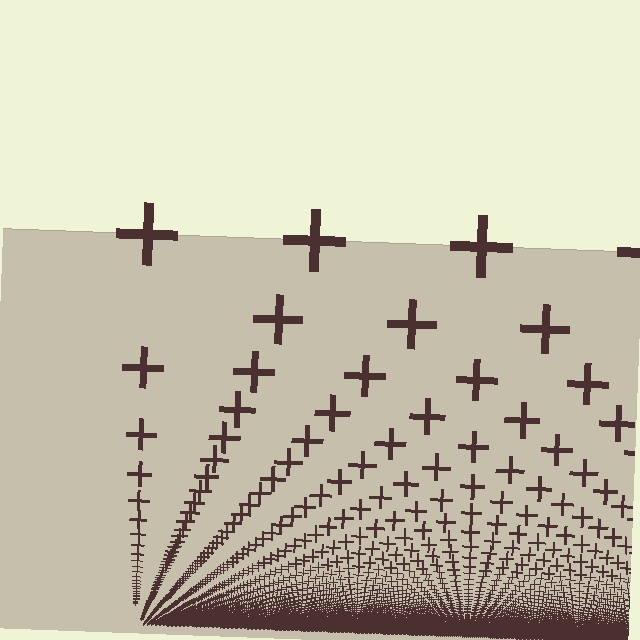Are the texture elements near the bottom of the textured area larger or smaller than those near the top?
Smaller. The gradient is inverted — elements near the bottom are smaller and denser.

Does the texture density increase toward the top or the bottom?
Density increases toward the bottom.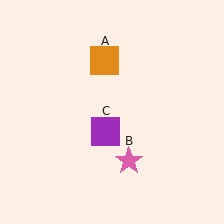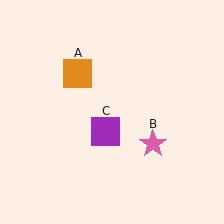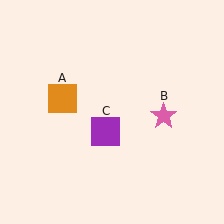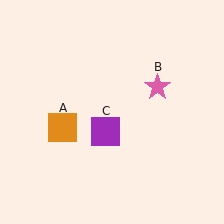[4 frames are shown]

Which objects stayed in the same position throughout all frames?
Purple square (object C) remained stationary.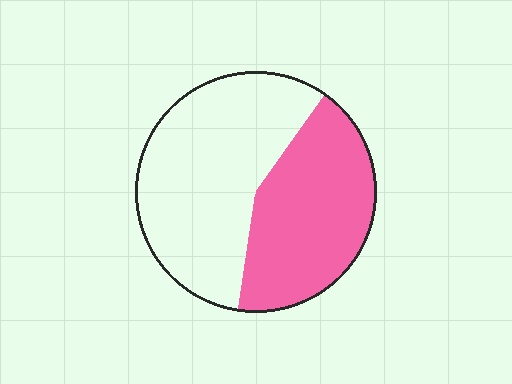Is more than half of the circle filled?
No.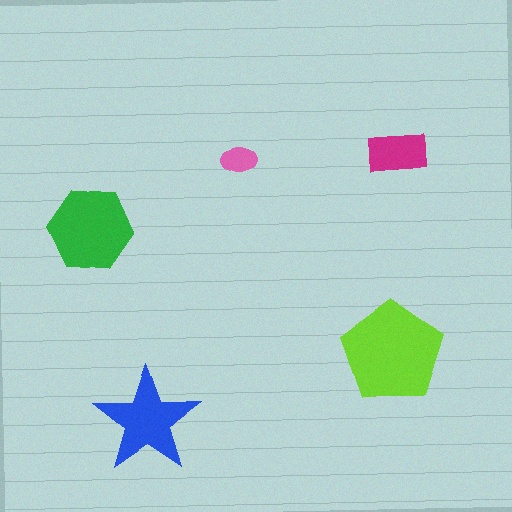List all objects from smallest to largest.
The pink ellipse, the magenta rectangle, the blue star, the green hexagon, the lime pentagon.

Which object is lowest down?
The blue star is bottommost.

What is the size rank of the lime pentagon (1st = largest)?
1st.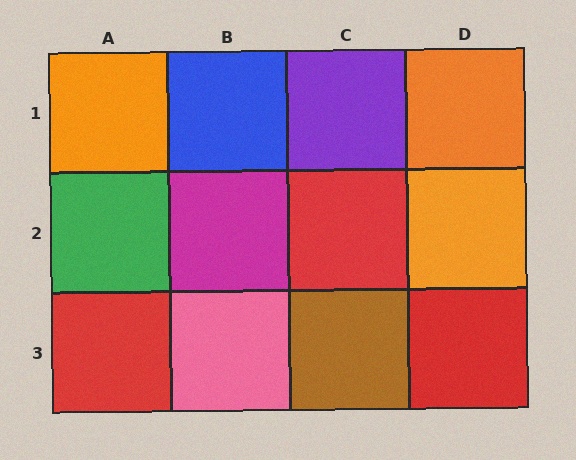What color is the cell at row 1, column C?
Purple.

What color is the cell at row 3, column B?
Pink.